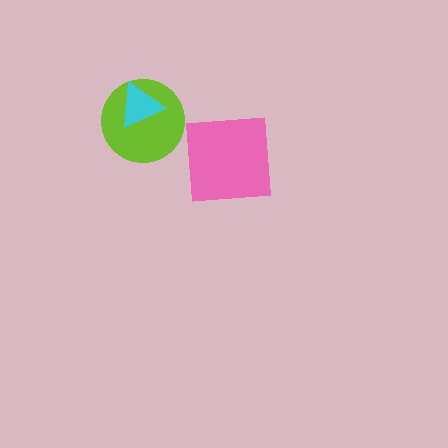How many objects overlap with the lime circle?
1 object overlaps with the lime circle.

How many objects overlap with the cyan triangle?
1 object overlaps with the cyan triangle.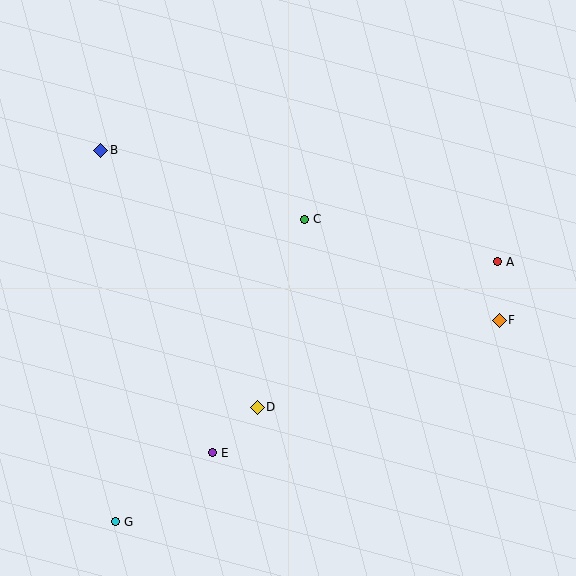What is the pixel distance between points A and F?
The distance between A and F is 58 pixels.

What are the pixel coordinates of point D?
Point D is at (257, 407).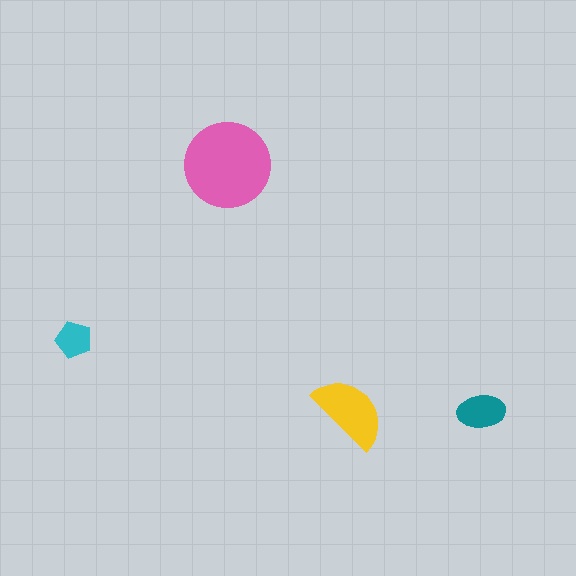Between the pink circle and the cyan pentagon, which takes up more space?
The pink circle.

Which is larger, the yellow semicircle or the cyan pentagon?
The yellow semicircle.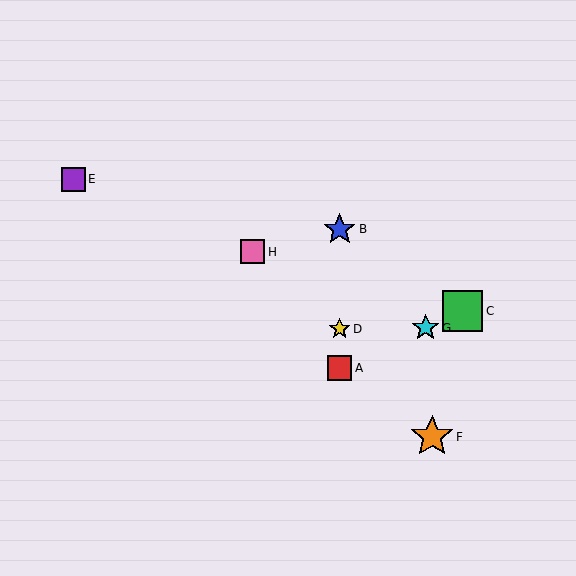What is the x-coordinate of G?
Object G is at x≈426.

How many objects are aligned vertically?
3 objects (A, B, D) are aligned vertically.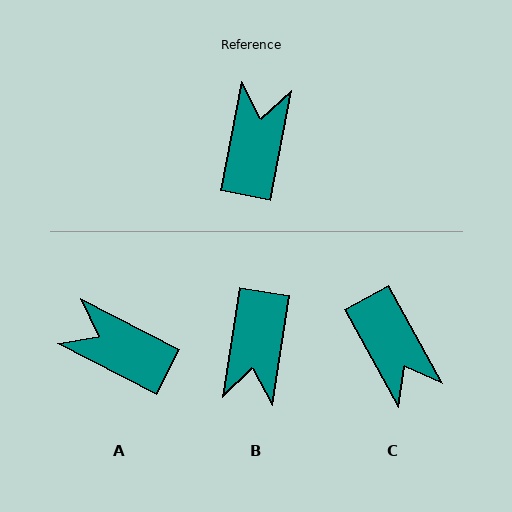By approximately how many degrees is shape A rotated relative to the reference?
Approximately 74 degrees counter-clockwise.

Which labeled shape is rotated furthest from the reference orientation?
B, about 178 degrees away.